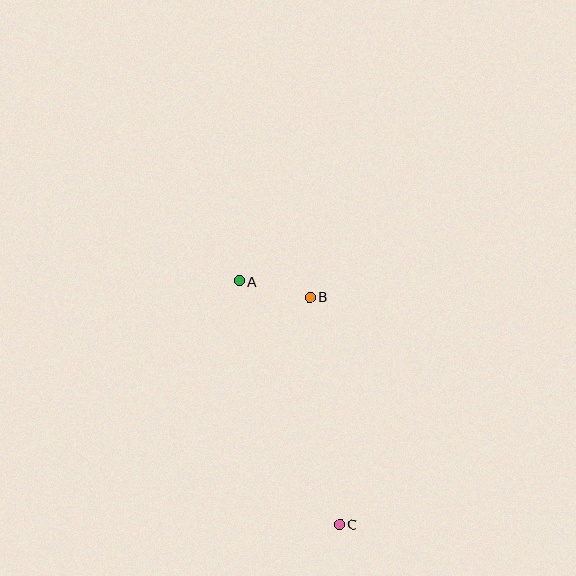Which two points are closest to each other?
Points A and B are closest to each other.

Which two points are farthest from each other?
Points A and C are farthest from each other.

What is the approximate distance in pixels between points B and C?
The distance between B and C is approximately 229 pixels.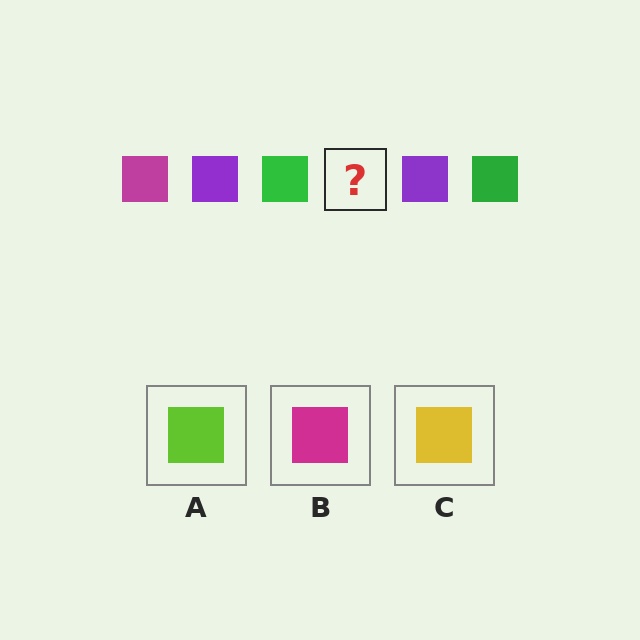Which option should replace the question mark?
Option B.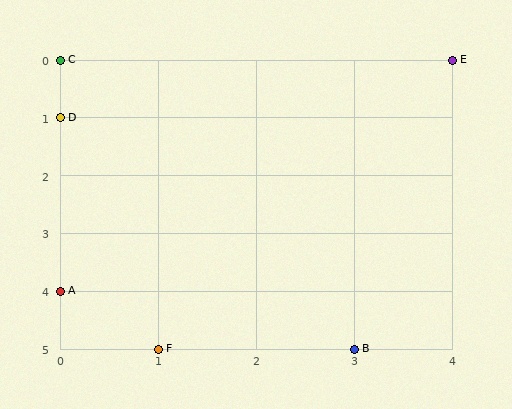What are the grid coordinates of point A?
Point A is at grid coordinates (0, 4).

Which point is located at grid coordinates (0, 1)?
Point D is at (0, 1).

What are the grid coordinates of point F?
Point F is at grid coordinates (1, 5).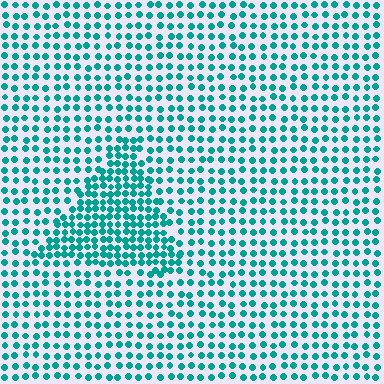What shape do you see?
I see a triangle.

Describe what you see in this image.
The image contains small teal elements arranged at two different densities. A triangle-shaped region is visible where the elements are more densely packed than the surrounding area.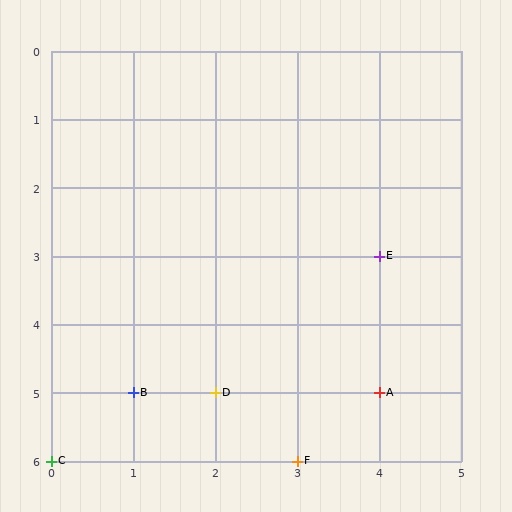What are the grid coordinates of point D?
Point D is at grid coordinates (2, 5).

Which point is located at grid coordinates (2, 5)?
Point D is at (2, 5).